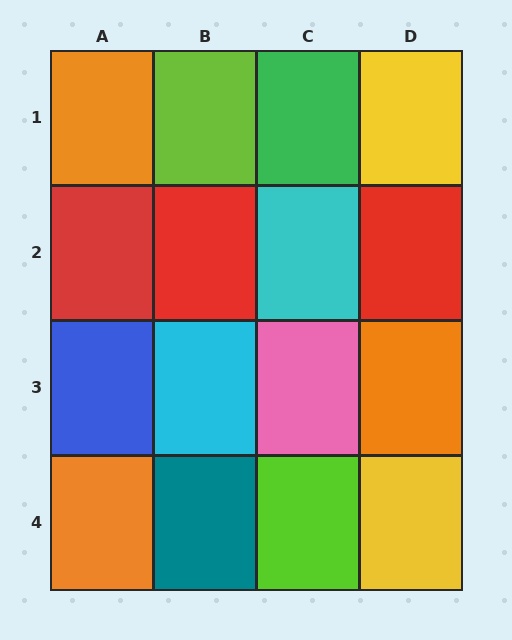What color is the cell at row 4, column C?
Lime.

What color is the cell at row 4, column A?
Orange.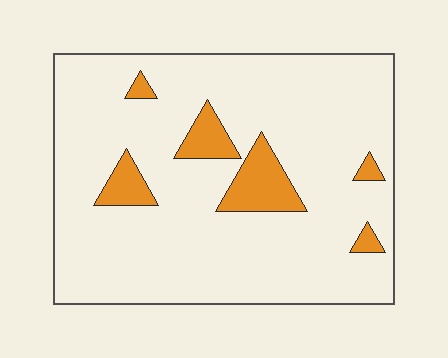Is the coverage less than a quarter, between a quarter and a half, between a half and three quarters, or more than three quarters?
Less than a quarter.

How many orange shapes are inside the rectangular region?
6.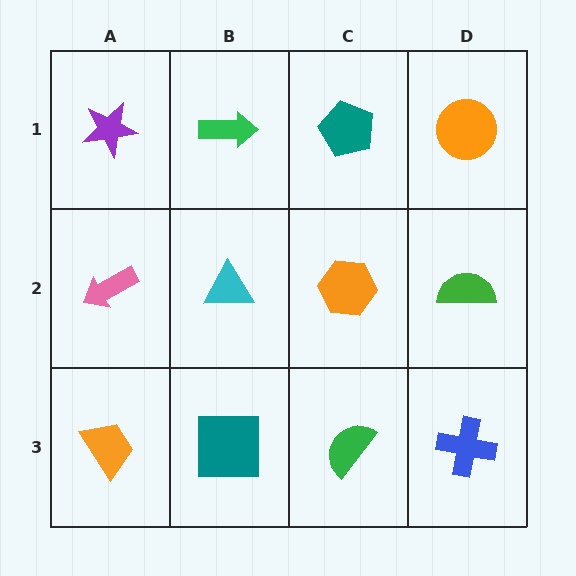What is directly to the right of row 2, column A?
A cyan triangle.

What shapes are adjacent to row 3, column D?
A green semicircle (row 2, column D), a green semicircle (row 3, column C).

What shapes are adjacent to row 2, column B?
A green arrow (row 1, column B), a teal square (row 3, column B), a pink arrow (row 2, column A), an orange hexagon (row 2, column C).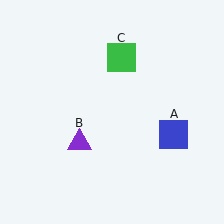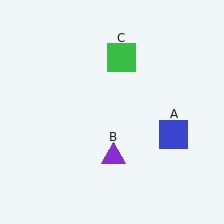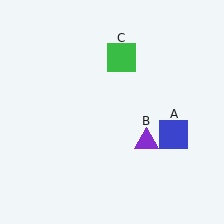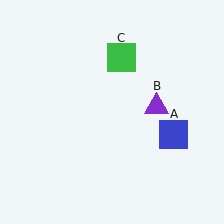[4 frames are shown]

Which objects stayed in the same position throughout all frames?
Blue square (object A) and green square (object C) remained stationary.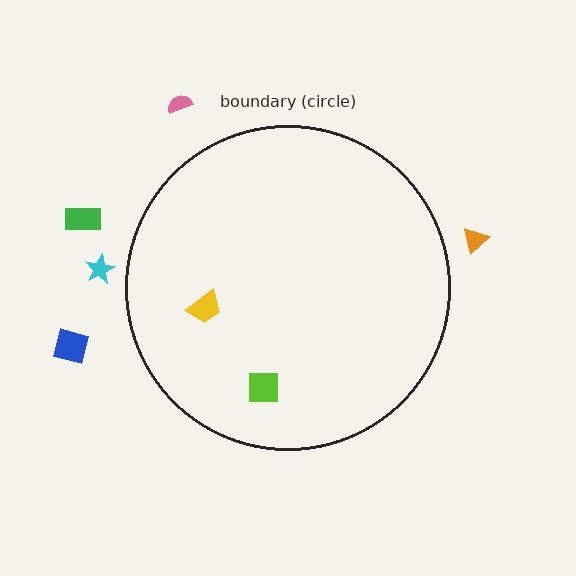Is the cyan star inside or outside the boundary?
Outside.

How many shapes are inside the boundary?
2 inside, 5 outside.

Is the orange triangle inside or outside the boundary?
Outside.